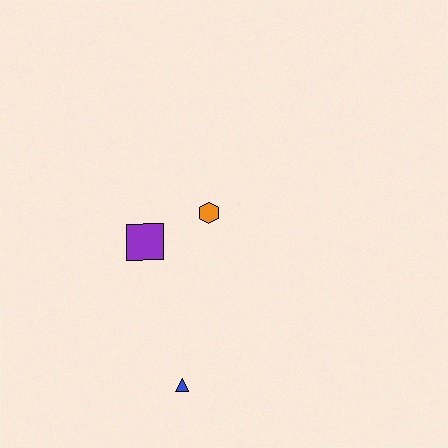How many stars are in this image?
There are no stars.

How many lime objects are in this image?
There are no lime objects.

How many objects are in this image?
There are 3 objects.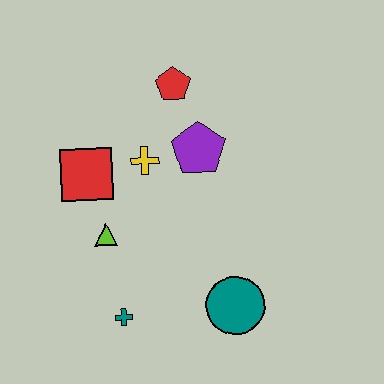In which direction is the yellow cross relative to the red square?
The yellow cross is to the right of the red square.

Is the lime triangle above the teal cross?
Yes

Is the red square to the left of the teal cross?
Yes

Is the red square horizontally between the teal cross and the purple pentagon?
No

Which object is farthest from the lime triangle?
The red pentagon is farthest from the lime triangle.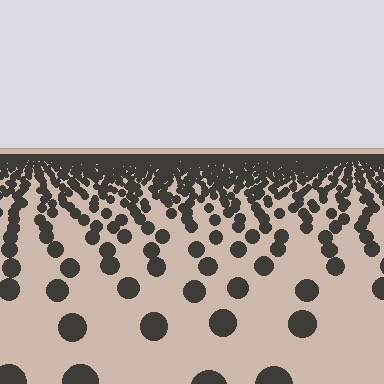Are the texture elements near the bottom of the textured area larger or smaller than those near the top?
Larger. Near the bottom, elements are closer to the viewer and appear at a bigger on-screen size.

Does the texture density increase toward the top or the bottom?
Density increases toward the top.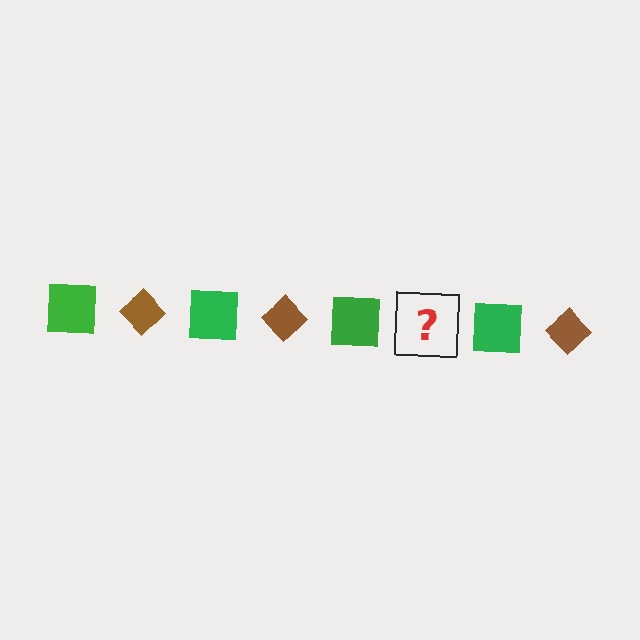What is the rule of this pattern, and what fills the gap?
The rule is that the pattern alternates between green square and brown diamond. The gap should be filled with a brown diamond.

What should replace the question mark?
The question mark should be replaced with a brown diamond.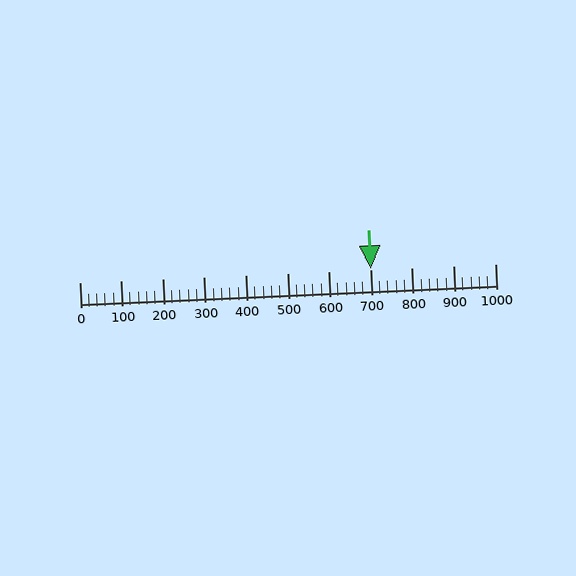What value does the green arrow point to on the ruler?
The green arrow points to approximately 700.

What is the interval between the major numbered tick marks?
The major tick marks are spaced 100 units apart.